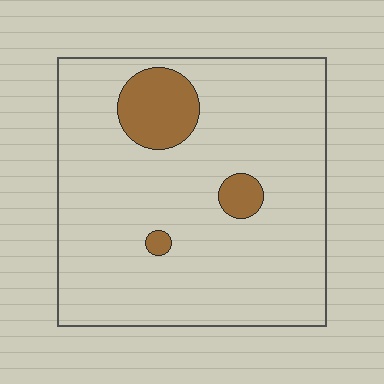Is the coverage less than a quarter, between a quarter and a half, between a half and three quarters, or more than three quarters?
Less than a quarter.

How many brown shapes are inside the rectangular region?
3.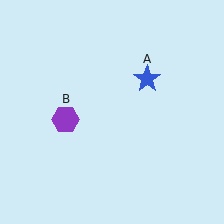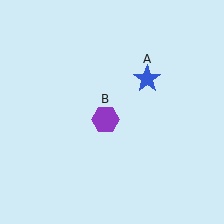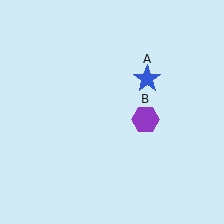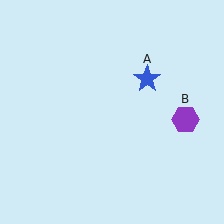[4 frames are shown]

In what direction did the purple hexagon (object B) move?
The purple hexagon (object B) moved right.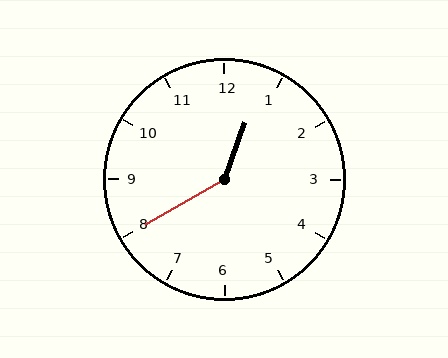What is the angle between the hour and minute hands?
Approximately 140 degrees.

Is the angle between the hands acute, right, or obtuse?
It is obtuse.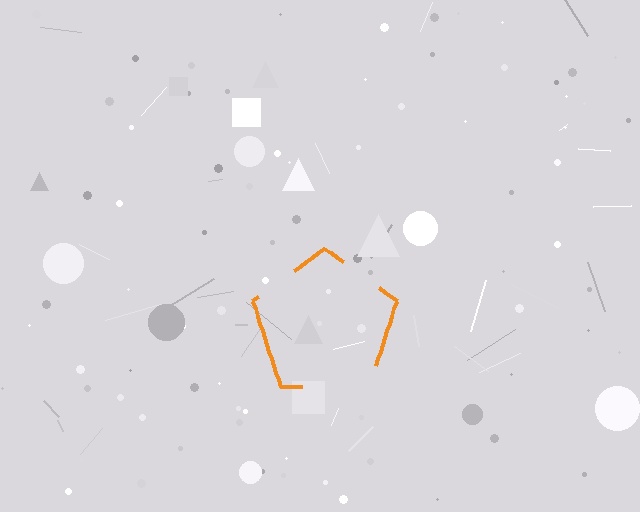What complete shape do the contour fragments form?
The contour fragments form a pentagon.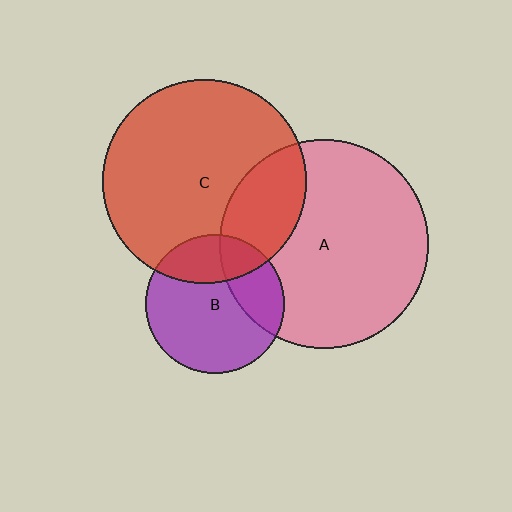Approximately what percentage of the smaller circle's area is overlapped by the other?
Approximately 25%.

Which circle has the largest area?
Circle A (pink).